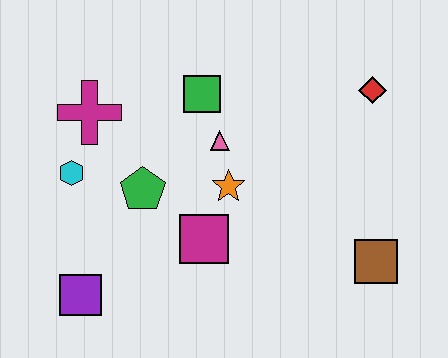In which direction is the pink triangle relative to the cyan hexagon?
The pink triangle is to the right of the cyan hexagon.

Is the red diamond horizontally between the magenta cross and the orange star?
No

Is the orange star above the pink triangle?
No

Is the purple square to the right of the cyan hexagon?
Yes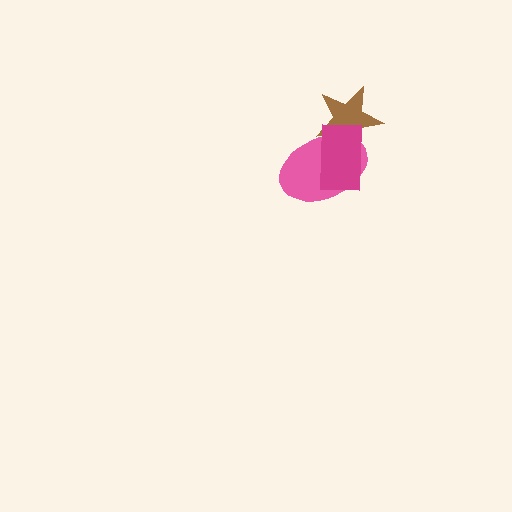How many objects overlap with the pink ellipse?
2 objects overlap with the pink ellipse.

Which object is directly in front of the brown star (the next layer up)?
The pink ellipse is directly in front of the brown star.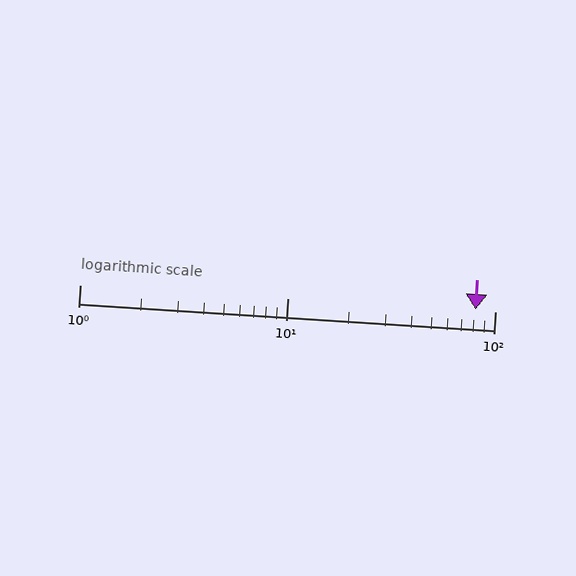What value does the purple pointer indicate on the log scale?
The pointer indicates approximately 81.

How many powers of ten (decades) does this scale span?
The scale spans 2 decades, from 1 to 100.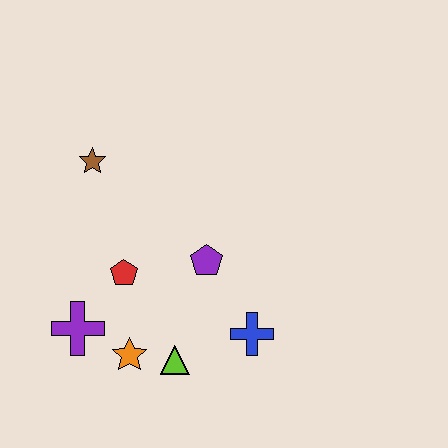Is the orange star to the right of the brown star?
Yes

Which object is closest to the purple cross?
The orange star is closest to the purple cross.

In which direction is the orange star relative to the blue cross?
The orange star is to the left of the blue cross.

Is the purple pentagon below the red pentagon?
No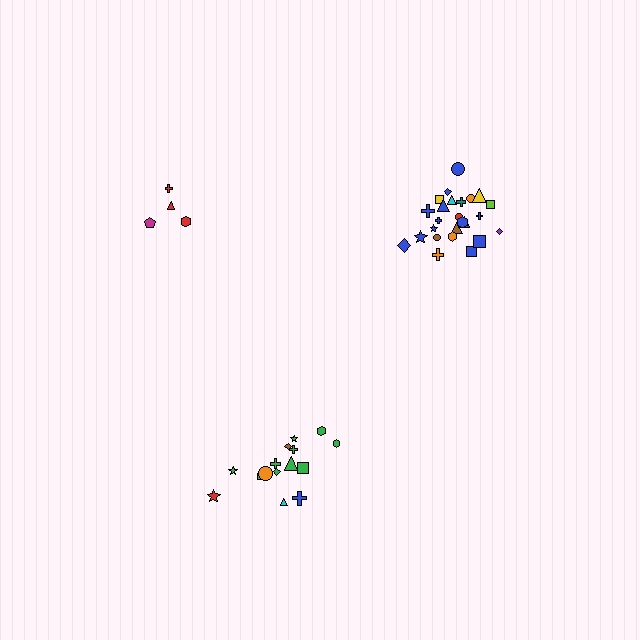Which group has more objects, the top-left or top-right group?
The top-right group.